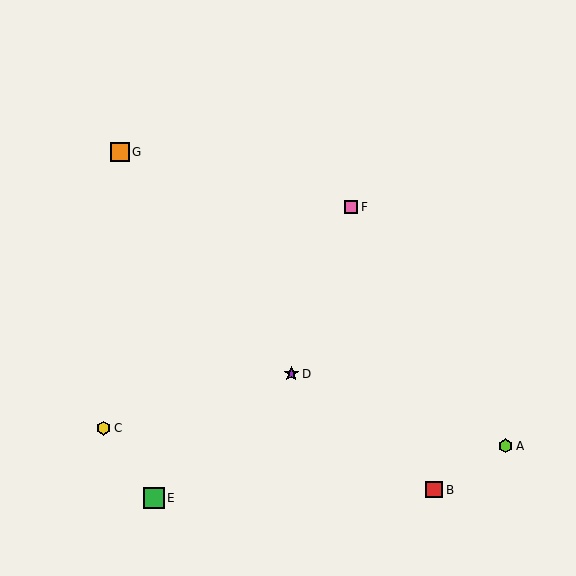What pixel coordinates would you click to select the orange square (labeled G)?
Click at (120, 152) to select the orange square G.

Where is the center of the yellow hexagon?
The center of the yellow hexagon is at (104, 428).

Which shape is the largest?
The green square (labeled E) is the largest.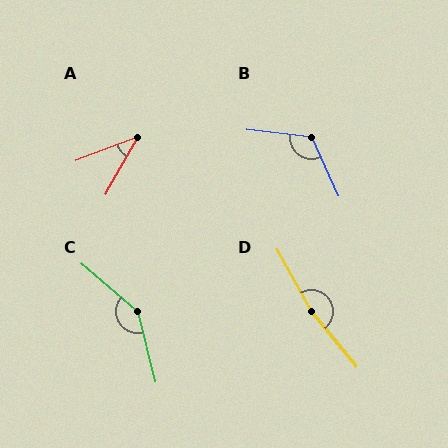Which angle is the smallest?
A, at approximately 40 degrees.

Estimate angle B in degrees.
Approximately 121 degrees.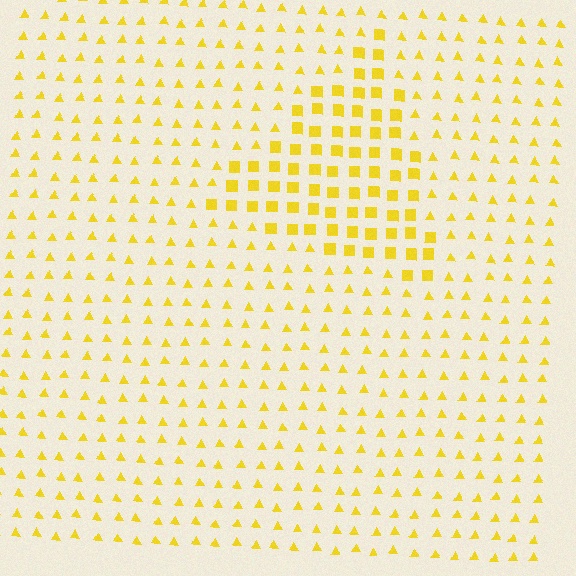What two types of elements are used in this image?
The image uses squares inside the triangle region and triangles outside it.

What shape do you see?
I see a triangle.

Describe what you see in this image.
The image is filled with small yellow elements arranged in a uniform grid. A triangle-shaped region contains squares, while the surrounding area contains triangles. The boundary is defined purely by the change in element shape.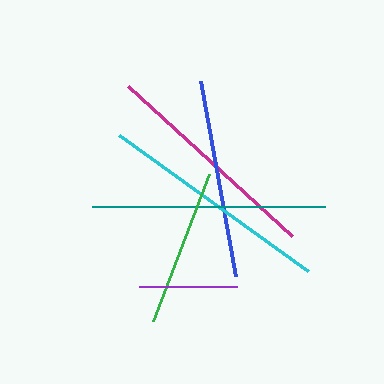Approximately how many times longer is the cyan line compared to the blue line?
The cyan line is approximately 1.2 times the length of the blue line.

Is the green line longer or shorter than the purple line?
The green line is longer than the purple line.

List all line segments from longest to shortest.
From longest to shortest: teal, cyan, magenta, blue, green, purple.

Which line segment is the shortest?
The purple line is the shortest at approximately 97 pixels.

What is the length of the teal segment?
The teal segment is approximately 233 pixels long.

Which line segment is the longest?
The teal line is the longest at approximately 233 pixels.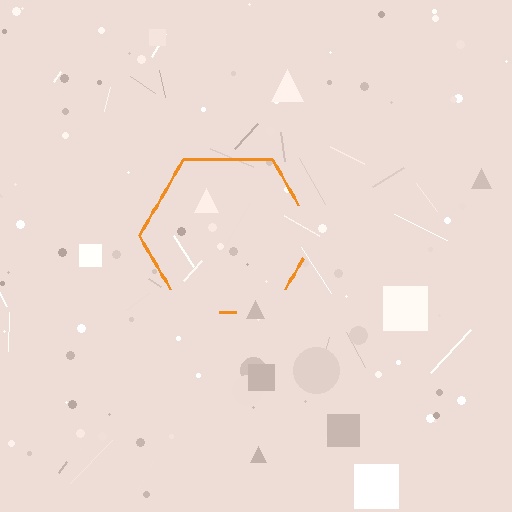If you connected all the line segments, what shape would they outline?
They would outline a hexagon.